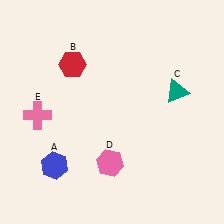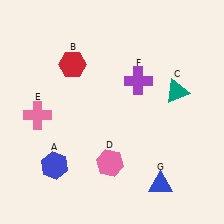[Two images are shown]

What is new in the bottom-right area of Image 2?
A blue triangle (G) was added in the bottom-right area of Image 2.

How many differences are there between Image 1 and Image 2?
There are 2 differences between the two images.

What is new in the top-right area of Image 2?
A purple cross (F) was added in the top-right area of Image 2.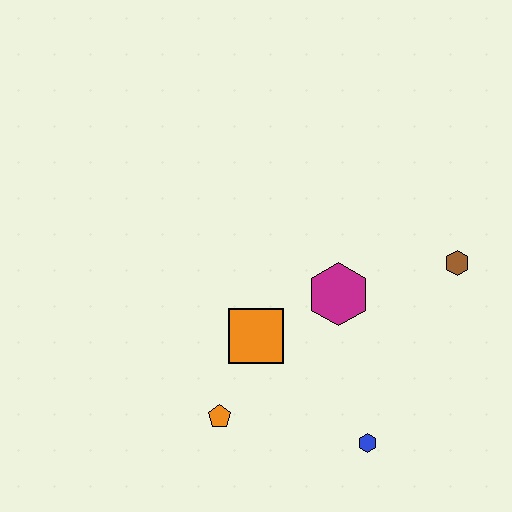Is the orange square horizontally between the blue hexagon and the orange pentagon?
Yes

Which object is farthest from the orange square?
The brown hexagon is farthest from the orange square.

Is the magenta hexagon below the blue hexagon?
No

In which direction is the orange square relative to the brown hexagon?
The orange square is to the left of the brown hexagon.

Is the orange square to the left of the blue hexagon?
Yes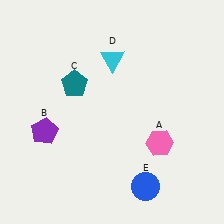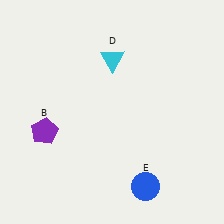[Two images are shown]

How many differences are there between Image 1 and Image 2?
There are 2 differences between the two images.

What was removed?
The teal pentagon (C), the pink hexagon (A) were removed in Image 2.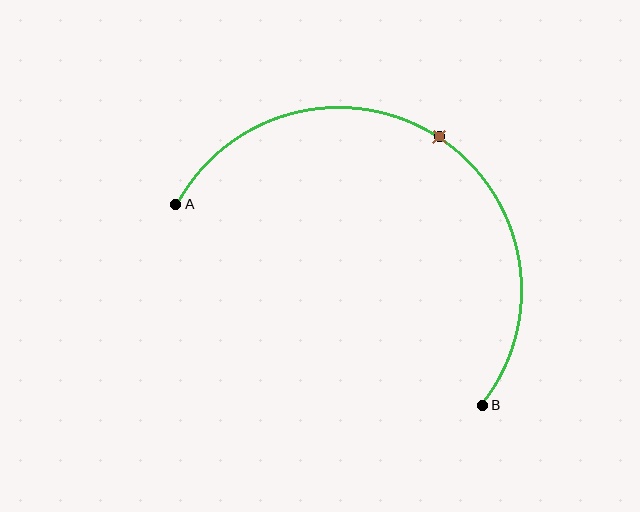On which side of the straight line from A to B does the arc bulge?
The arc bulges above the straight line connecting A and B.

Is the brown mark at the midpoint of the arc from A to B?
Yes. The brown mark lies on the arc at equal arc-length from both A and B — it is the arc midpoint.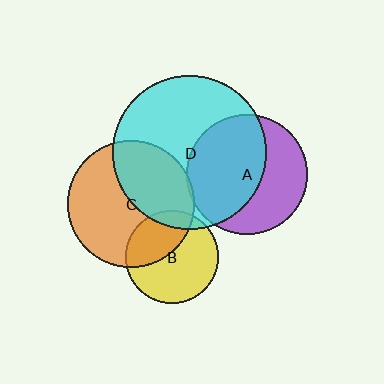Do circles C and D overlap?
Yes.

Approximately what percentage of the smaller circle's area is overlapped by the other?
Approximately 40%.